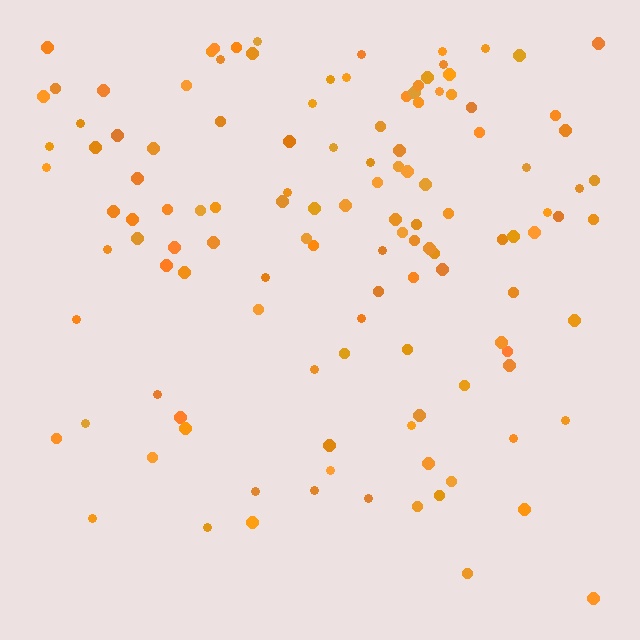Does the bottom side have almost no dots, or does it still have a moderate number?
Still a moderate number, just noticeably fewer than the top.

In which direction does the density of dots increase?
From bottom to top, with the top side densest.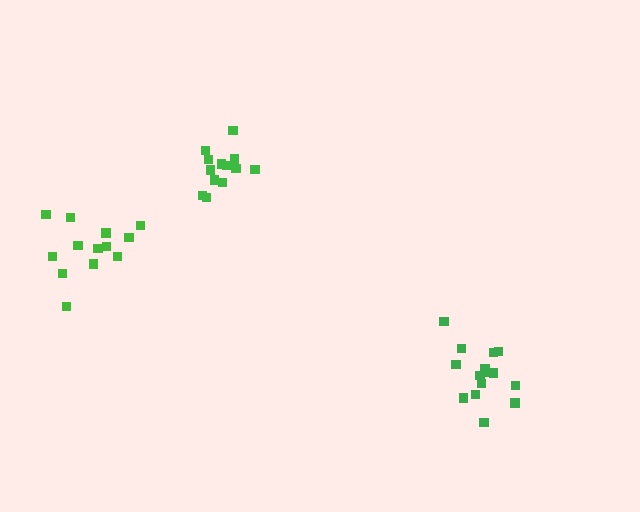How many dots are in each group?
Group 1: 13 dots, Group 2: 13 dots, Group 3: 15 dots (41 total).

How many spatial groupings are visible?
There are 3 spatial groupings.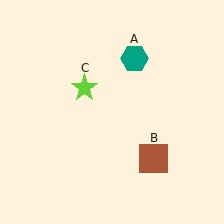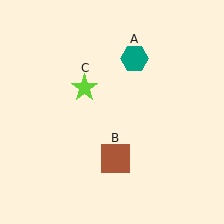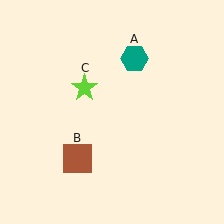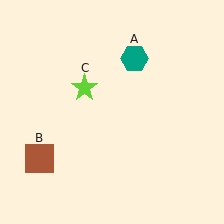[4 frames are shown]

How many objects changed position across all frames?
1 object changed position: brown square (object B).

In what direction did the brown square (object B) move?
The brown square (object B) moved left.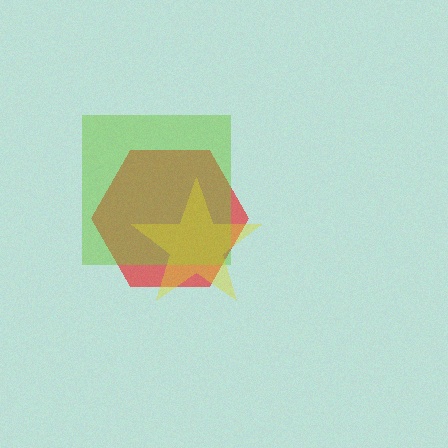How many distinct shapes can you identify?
There are 3 distinct shapes: a red hexagon, a lime square, a yellow star.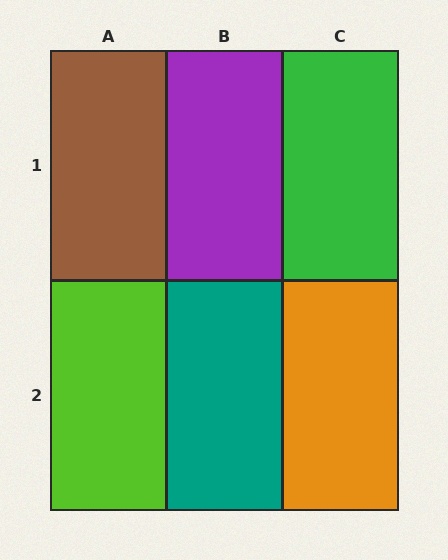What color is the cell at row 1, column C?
Green.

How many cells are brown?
1 cell is brown.